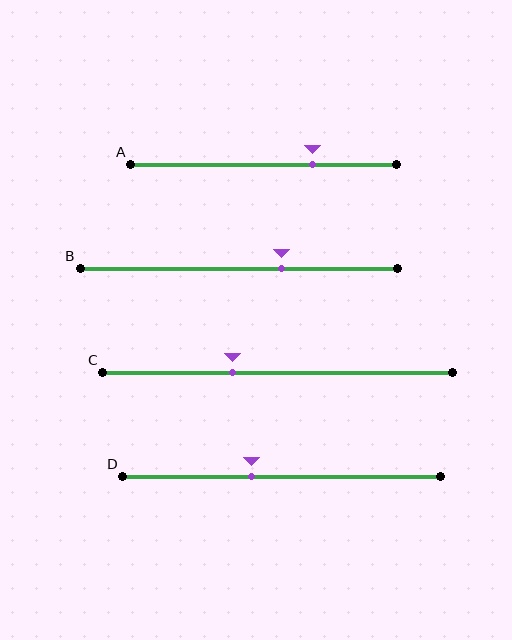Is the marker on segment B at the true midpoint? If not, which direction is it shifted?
No, the marker on segment B is shifted to the right by about 13% of the segment length.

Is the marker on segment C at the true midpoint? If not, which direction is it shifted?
No, the marker on segment C is shifted to the left by about 13% of the segment length.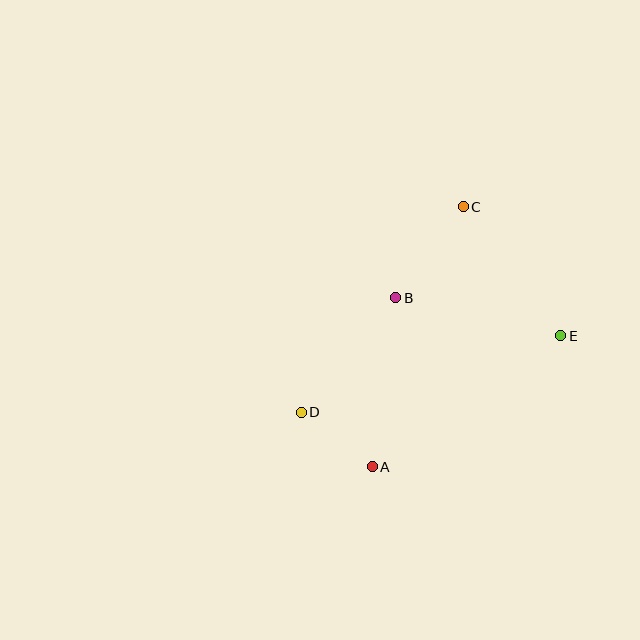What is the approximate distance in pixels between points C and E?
The distance between C and E is approximately 161 pixels.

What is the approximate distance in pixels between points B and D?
The distance between B and D is approximately 149 pixels.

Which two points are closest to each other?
Points A and D are closest to each other.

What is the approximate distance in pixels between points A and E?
The distance between A and E is approximately 230 pixels.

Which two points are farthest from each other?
Points A and C are farthest from each other.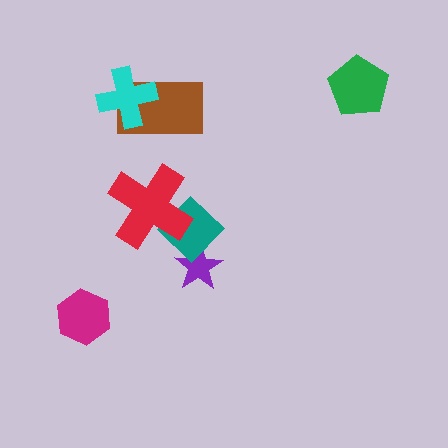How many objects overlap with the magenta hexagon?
0 objects overlap with the magenta hexagon.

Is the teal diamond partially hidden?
Yes, it is partially covered by another shape.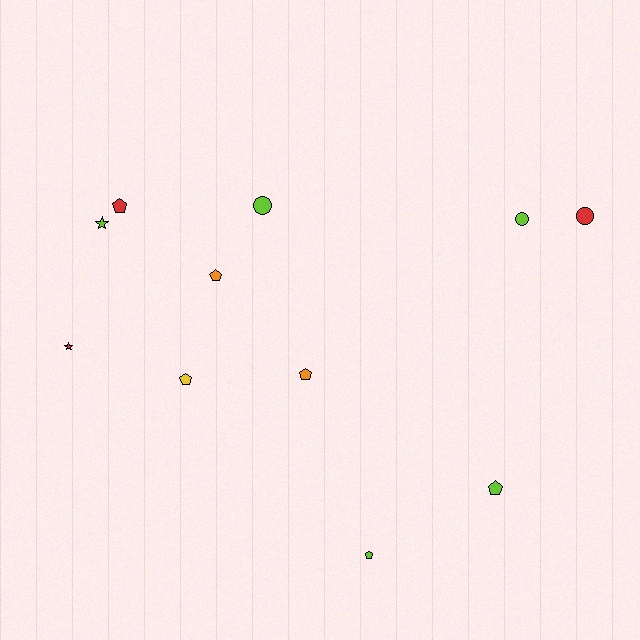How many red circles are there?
There is 1 red circle.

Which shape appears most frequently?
Pentagon, with 6 objects.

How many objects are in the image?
There are 11 objects.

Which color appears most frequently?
Lime, with 5 objects.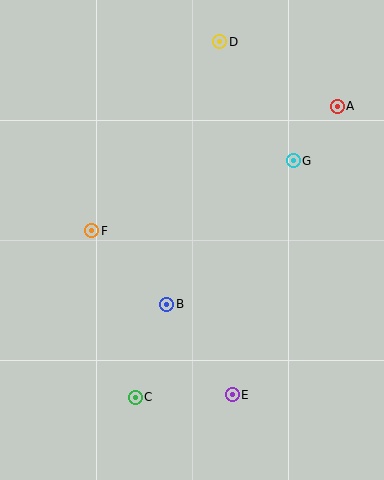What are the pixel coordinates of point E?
Point E is at (232, 395).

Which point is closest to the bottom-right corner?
Point E is closest to the bottom-right corner.